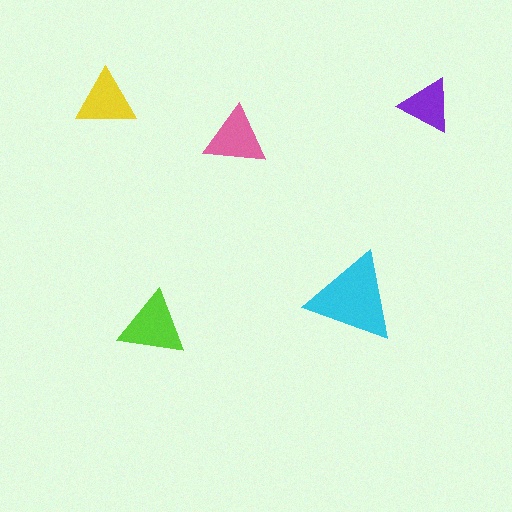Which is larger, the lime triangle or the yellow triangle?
The lime one.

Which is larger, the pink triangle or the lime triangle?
The lime one.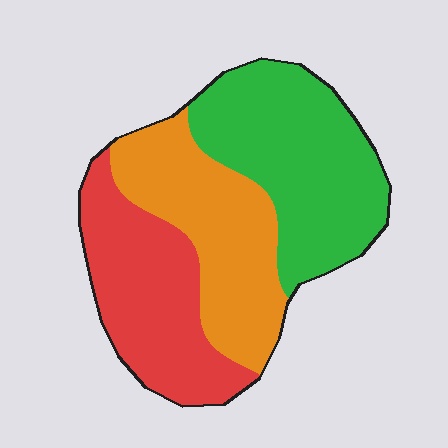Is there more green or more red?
Green.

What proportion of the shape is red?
Red covers about 30% of the shape.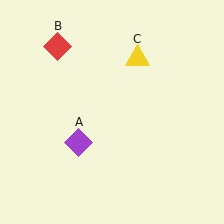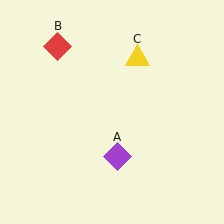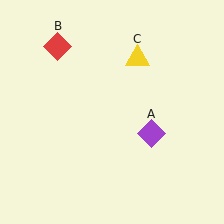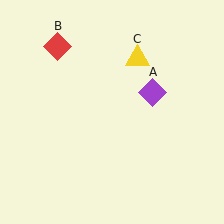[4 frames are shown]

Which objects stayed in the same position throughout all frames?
Red diamond (object B) and yellow triangle (object C) remained stationary.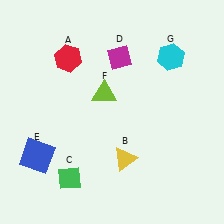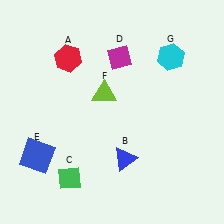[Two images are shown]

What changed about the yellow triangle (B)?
In Image 1, B is yellow. In Image 2, it changed to blue.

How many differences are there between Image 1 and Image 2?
There is 1 difference between the two images.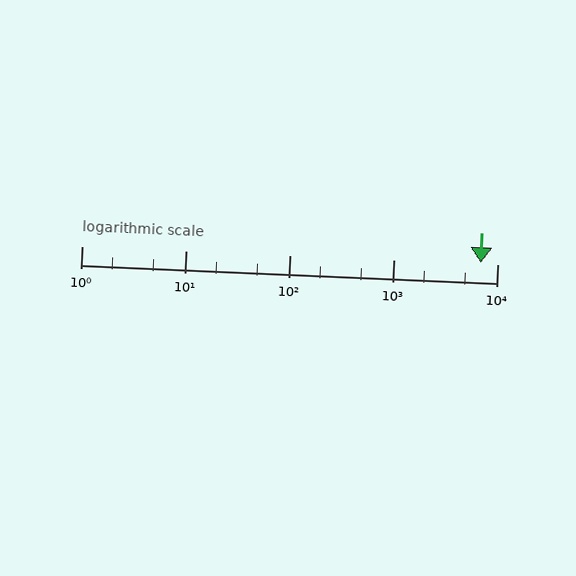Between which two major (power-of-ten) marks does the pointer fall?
The pointer is between 1000 and 10000.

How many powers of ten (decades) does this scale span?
The scale spans 4 decades, from 1 to 10000.